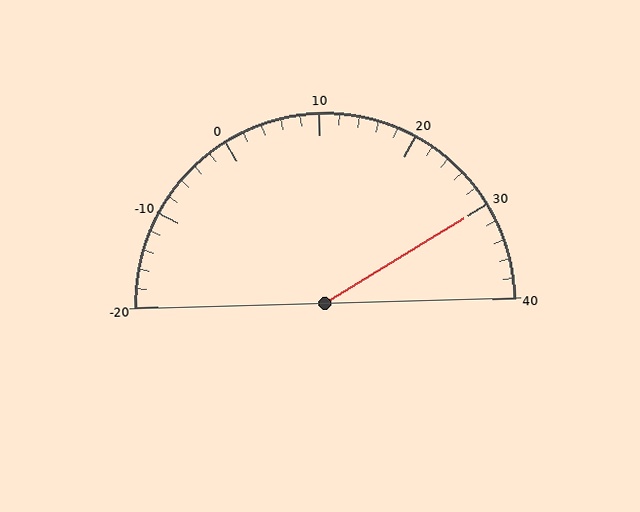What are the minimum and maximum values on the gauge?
The gauge ranges from -20 to 40.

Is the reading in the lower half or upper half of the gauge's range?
The reading is in the upper half of the range (-20 to 40).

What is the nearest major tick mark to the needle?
The nearest major tick mark is 30.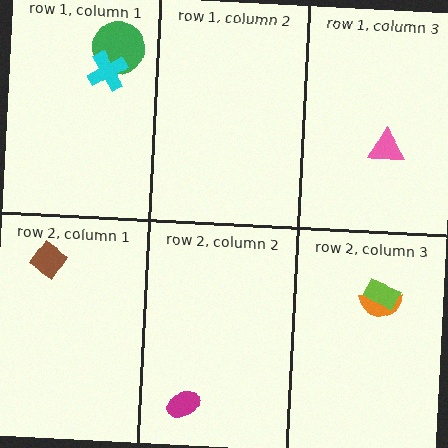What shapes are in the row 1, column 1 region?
The green circle, the cyan cross.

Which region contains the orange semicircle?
The row 2, column 3 region.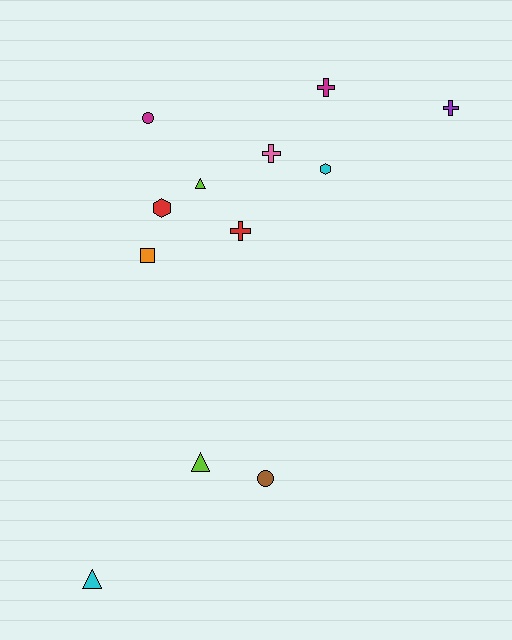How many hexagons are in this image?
There are 2 hexagons.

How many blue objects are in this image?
There are no blue objects.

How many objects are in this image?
There are 12 objects.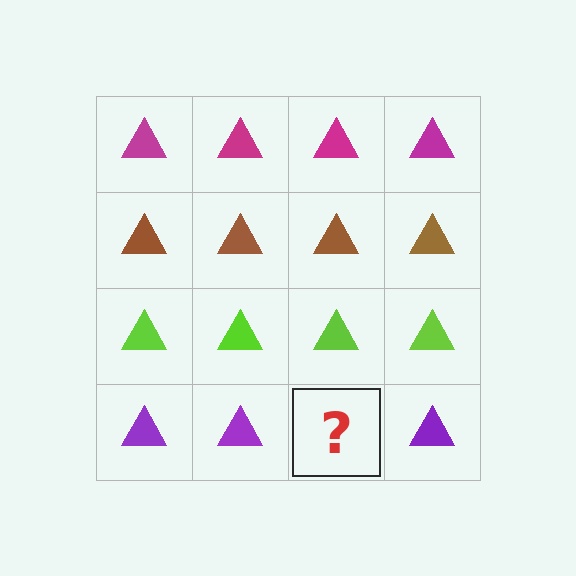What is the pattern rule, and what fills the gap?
The rule is that each row has a consistent color. The gap should be filled with a purple triangle.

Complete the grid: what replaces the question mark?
The question mark should be replaced with a purple triangle.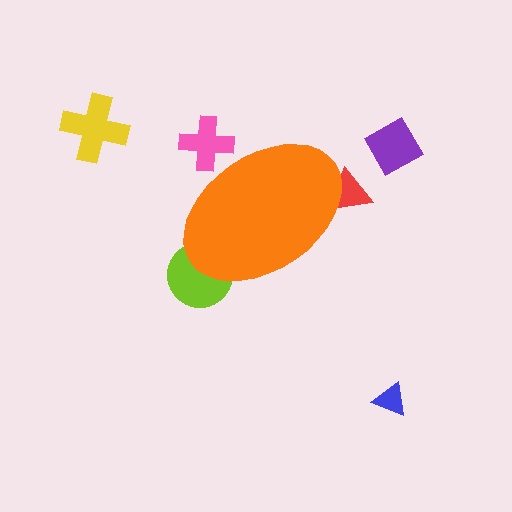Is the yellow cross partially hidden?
No, the yellow cross is fully visible.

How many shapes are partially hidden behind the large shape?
3 shapes are partially hidden.